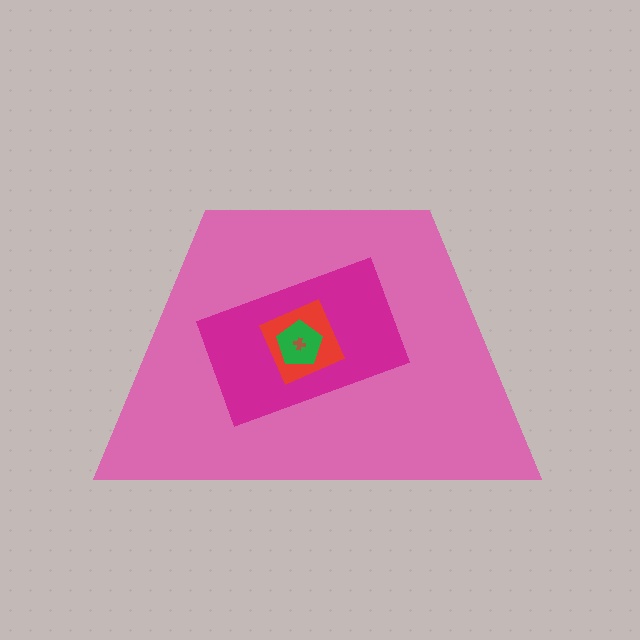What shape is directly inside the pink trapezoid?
The magenta rectangle.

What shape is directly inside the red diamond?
The green pentagon.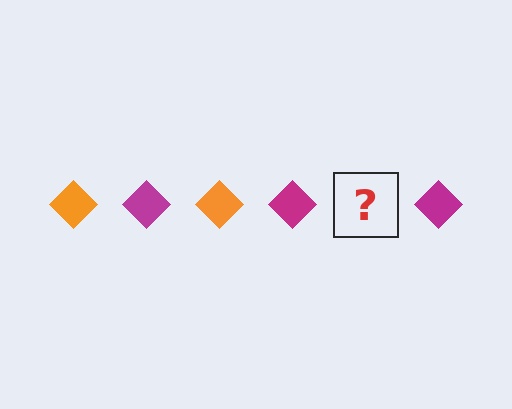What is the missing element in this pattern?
The missing element is an orange diamond.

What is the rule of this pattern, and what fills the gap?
The rule is that the pattern cycles through orange, magenta diamonds. The gap should be filled with an orange diamond.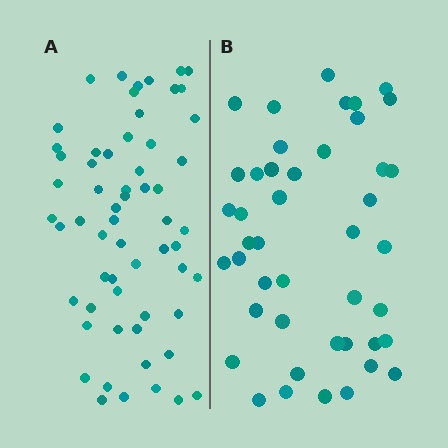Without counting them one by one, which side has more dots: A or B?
Region A (the left region) has more dots.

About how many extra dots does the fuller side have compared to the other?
Region A has approximately 15 more dots than region B.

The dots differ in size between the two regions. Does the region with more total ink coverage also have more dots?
No. Region B has more total ink coverage because its dots are larger, but region A actually contains more individual dots. Total area can be misleading — the number of items is what matters here.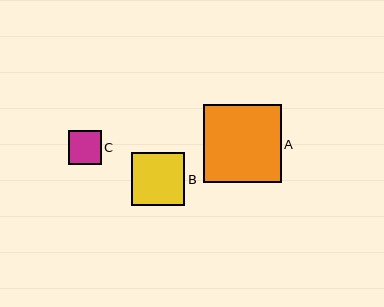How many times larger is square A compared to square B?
Square A is approximately 1.5 times the size of square B.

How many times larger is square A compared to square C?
Square A is approximately 2.3 times the size of square C.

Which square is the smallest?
Square C is the smallest with a size of approximately 33 pixels.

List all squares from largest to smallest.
From largest to smallest: A, B, C.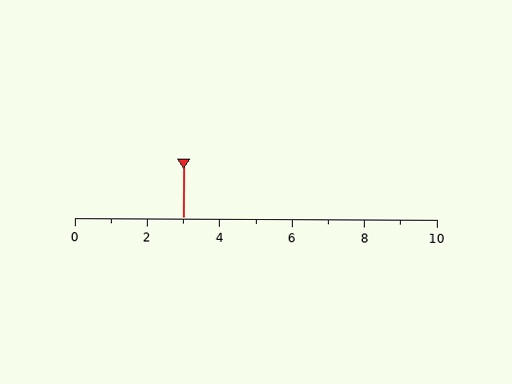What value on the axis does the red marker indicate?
The marker indicates approximately 3.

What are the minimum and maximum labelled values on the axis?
The axis runs from 0 to 10.